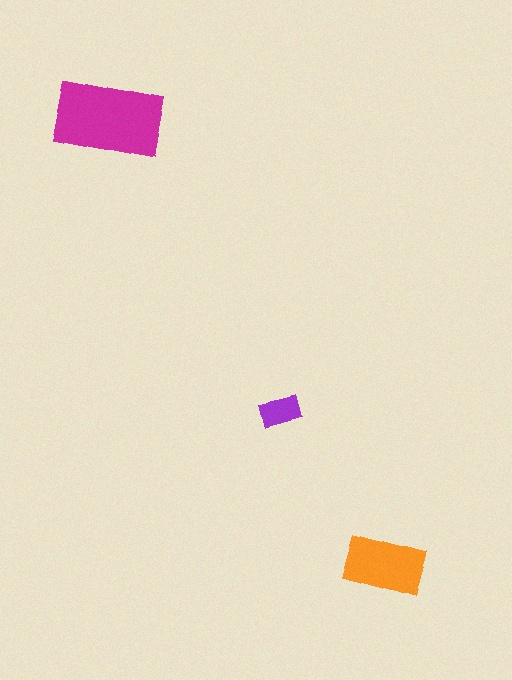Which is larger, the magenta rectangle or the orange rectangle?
The magenta one.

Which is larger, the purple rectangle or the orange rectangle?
The orange one.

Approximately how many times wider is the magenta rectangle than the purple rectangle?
About 2.5 times wider.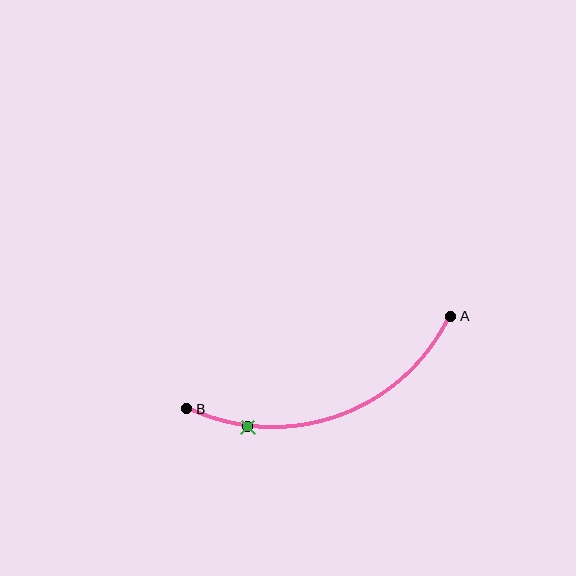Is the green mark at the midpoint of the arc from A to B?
No. The green mark lies on the arc but is closer to endpoint B. The arc midpoint would be at the point on the curve equidistant along the arc from both A and B.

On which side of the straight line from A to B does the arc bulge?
The arc bulges below the straight line connecting A and B.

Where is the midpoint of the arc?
The arc midpoint is the point on the curve farthest from the straight line joining A and B. It sits below that line.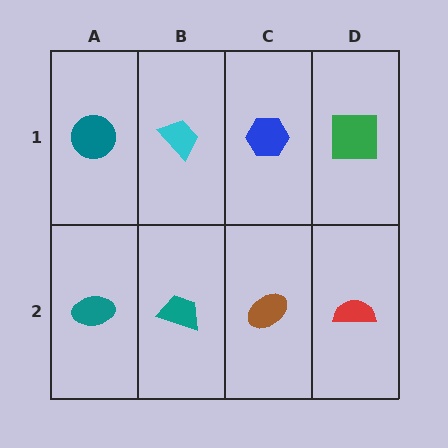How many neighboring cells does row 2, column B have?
3.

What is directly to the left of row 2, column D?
A brown ellipse.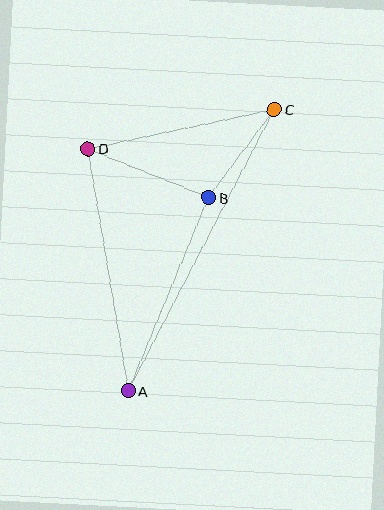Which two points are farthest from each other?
Points A and C are farthest from each other.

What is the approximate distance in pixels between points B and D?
The distance between B and D is approximately 130 pixels.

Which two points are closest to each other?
Points B and C are closest to each other.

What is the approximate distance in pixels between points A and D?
The distance between A and D is approximately 245 pixels.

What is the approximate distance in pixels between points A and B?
The distance between A and B is approximately 209 pixels.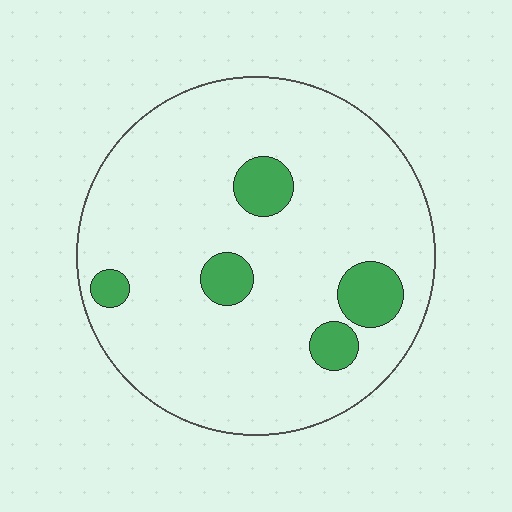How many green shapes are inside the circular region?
5.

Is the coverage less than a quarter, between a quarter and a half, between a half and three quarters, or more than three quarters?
Less than a quarter.